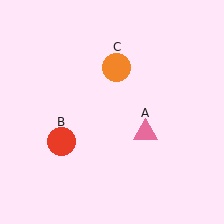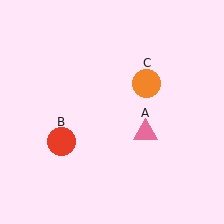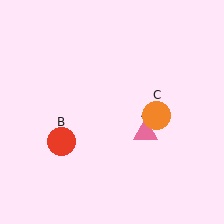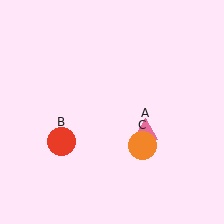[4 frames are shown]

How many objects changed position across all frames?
1 object changed position: orange circle (object C).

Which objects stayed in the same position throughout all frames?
Pink triangle (object A) and red circle (object B) remained stationary.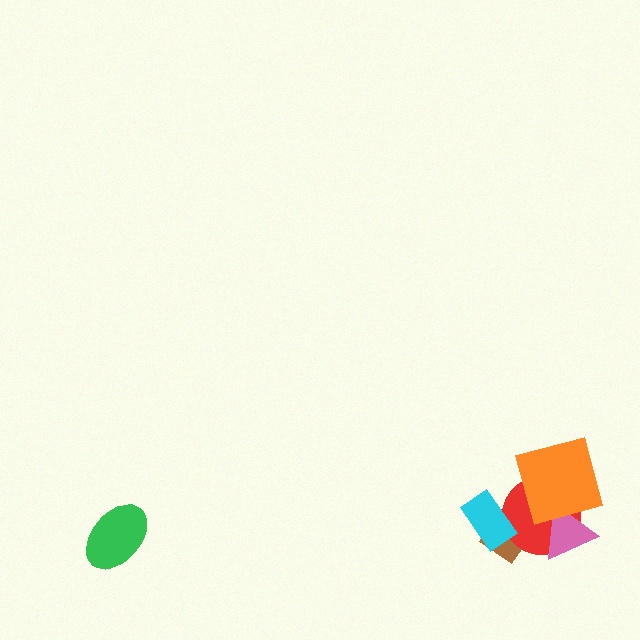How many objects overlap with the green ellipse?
0 objects overlap with the green ellipse.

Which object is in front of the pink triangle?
The orange square is in front of the pink triangle.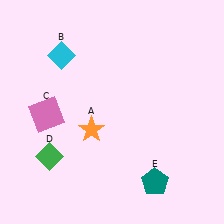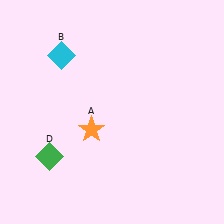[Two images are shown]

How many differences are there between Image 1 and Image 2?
There are 2 differences between the two images.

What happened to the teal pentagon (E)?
The teal pentagon (E) was removed in Image 2. It was in the bottom-right area of Image 1.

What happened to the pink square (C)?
The pink square (C) was removed in Image 2. It was in the bottom-left area of Image 1.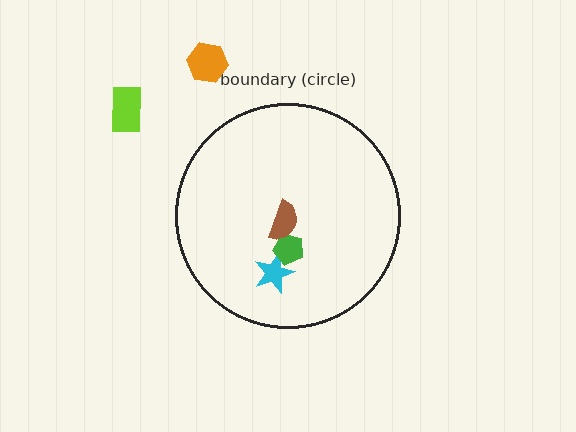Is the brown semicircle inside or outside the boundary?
Inside.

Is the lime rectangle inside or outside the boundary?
Outside.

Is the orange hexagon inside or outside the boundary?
Outside.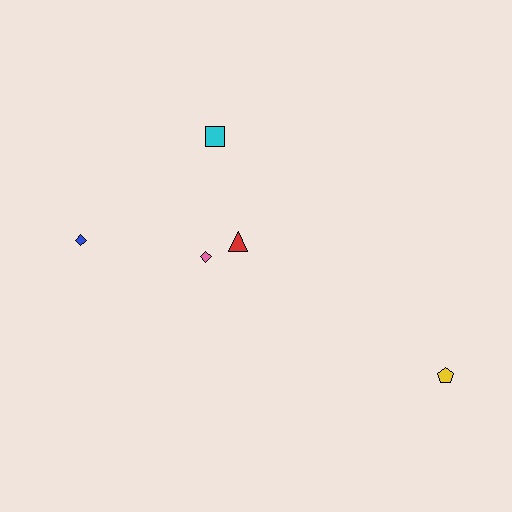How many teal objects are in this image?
There are no teal objects.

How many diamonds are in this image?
There are 2 diamonds.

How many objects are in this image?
There are 5 objects.